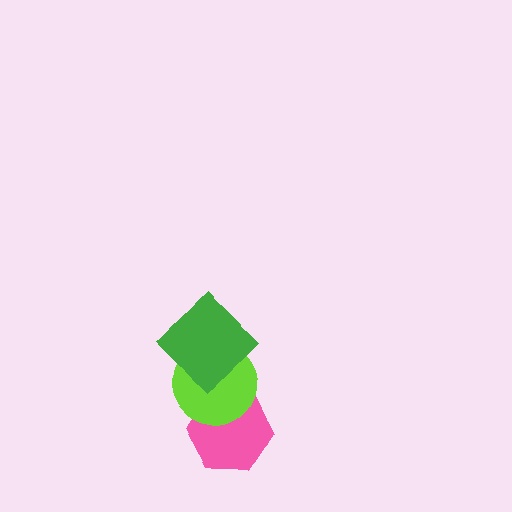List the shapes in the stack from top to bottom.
From top to bottom: the green diamond, the lime circle, the pink hexagon.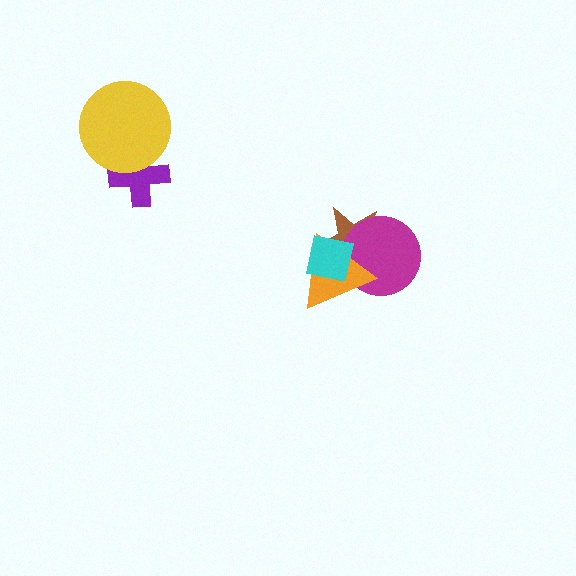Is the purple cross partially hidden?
Yes, it is partially covered by another shape.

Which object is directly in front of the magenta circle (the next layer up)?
The orange triangle is directly in front of the magenta circle.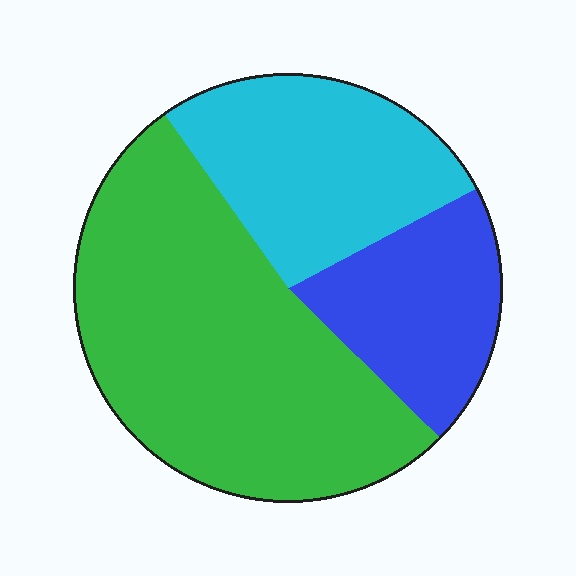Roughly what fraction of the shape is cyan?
Cyan takes up about one quarter (1/4) of the shape.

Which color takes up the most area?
Green, at roughly 55%.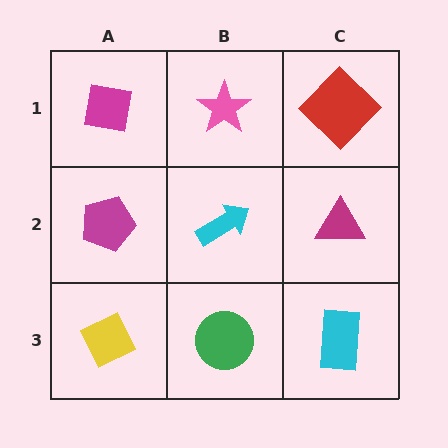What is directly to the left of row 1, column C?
A pink star.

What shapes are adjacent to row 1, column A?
A magenta pentagon (row 2, column A), a pink star (row 1, column B).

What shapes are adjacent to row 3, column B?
A cyan arrow (row 2, column B), a yellow diamond (row 3, column A), a cyan rectangle (row 3, column C).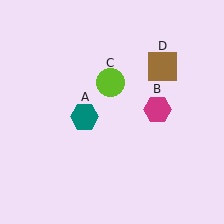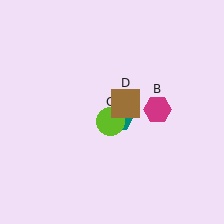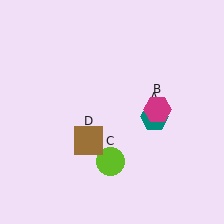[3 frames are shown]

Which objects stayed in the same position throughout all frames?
Magenta hexagon (object B) remained stationary.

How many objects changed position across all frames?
3 objects changed position: teal hexagon (object A), lime circle (object C), brown square (object D).